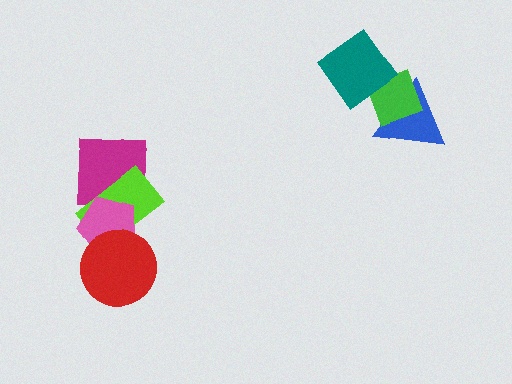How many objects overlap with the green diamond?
2 objects overlap with the green diamond.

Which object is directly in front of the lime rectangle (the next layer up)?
The pink pentagon is directly in front of the lime rectangle.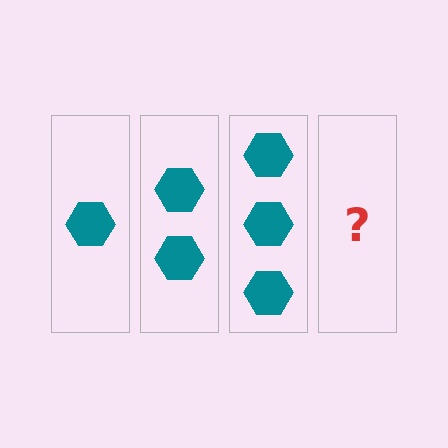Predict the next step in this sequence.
The next step is 4 hexagons.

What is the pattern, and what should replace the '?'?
The pattern is that each step adds one more hexagon. The '?' should be 4 hexagons.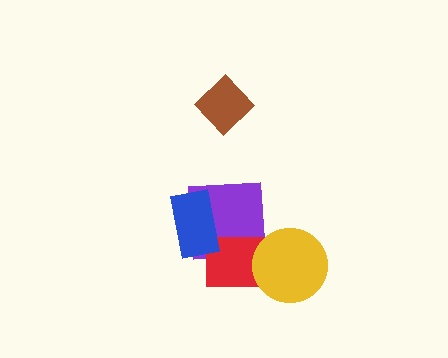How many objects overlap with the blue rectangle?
2 objects overlap with the blue rectangle.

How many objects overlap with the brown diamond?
0 objects overlap with the brown diamond.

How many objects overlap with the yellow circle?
1 object overlaps with the yellow circle.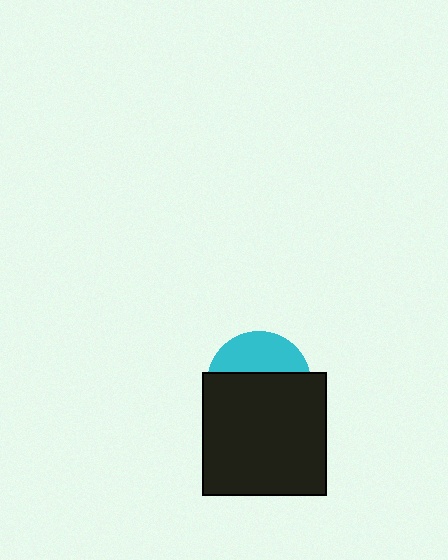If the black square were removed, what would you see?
You would see the complete cyan circle.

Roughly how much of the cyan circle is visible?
A small part of it is visible (roughly 36%).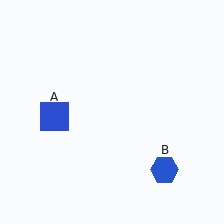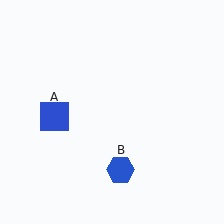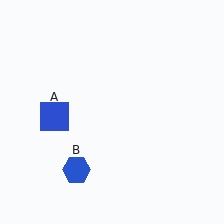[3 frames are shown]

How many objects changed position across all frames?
1 object changed position: blue hexagon (object B).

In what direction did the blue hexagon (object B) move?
The blue hexagon (object B) moved left.